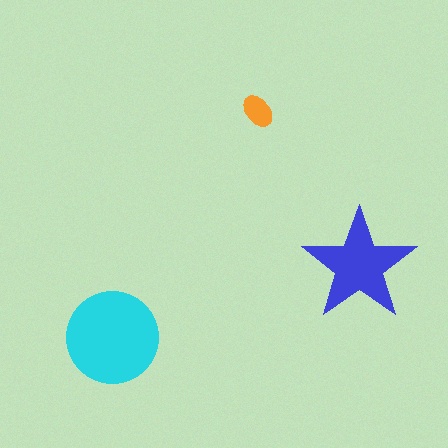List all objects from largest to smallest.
The cyan circle, the blue star, the orange ellipse.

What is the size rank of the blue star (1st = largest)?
2nd.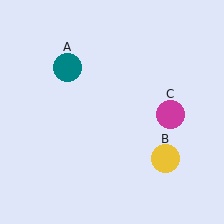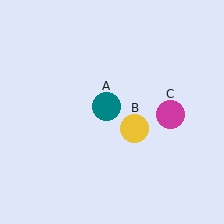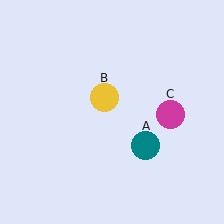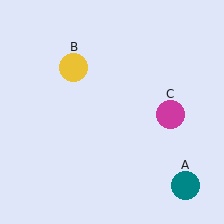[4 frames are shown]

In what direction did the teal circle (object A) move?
The teal circle (object A) moved down and to the right.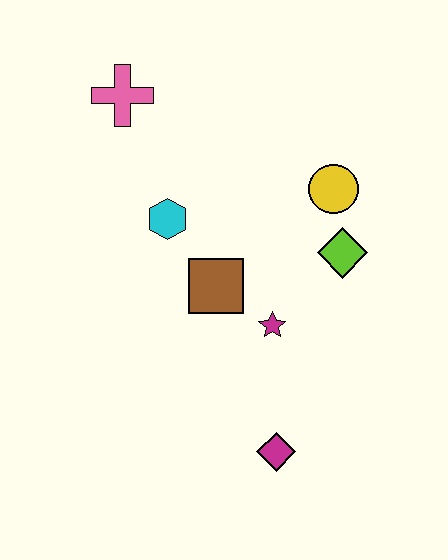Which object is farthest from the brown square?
The pink cross is farthest from the brown square.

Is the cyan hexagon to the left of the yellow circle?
Yes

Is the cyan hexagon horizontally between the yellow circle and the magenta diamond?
No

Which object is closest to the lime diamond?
The yellow circle is closest to the lime diamond.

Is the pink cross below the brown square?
No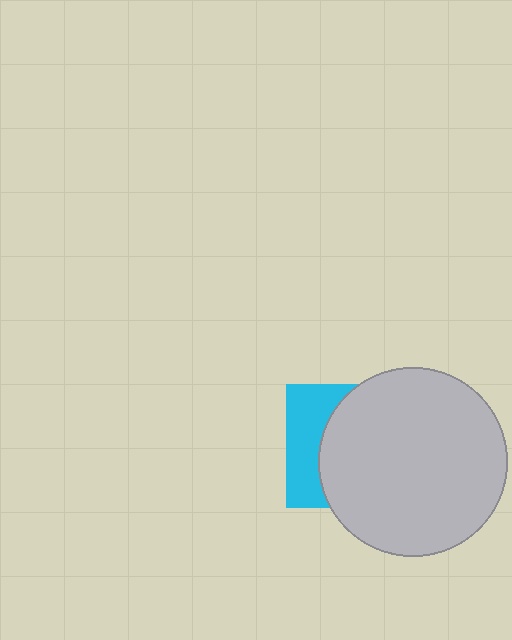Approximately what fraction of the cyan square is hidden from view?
Roughly 66% of the cyan square is hidden behind the light gray circle.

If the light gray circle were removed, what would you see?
You would see the complete cyan square.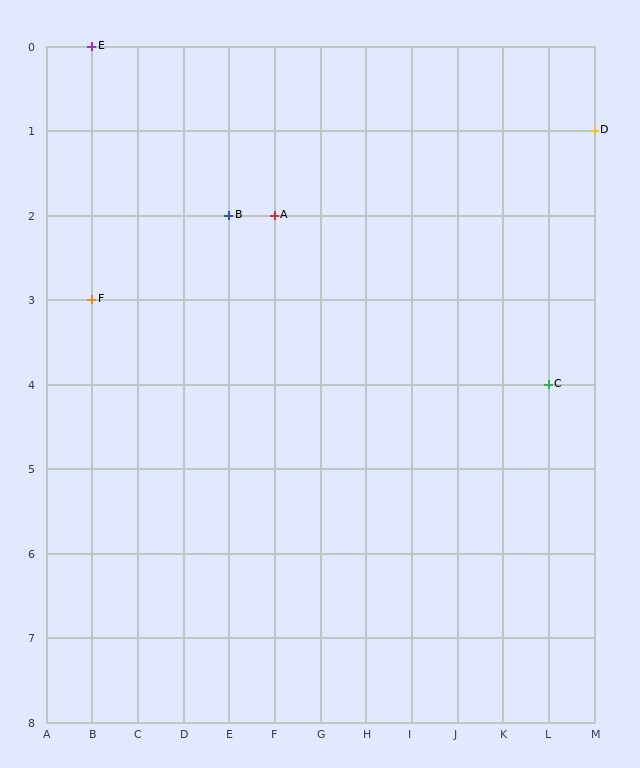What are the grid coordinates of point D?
Point D is at grid coordinates (M, 1).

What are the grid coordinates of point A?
Point A is at grid coordinates (F, 2).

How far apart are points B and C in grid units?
Points B and C are 7 columns and 2 rows apart (about 7.3 grid units diagonally).